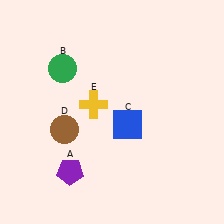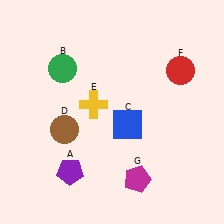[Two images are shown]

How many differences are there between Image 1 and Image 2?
There are 2 differences between the two images.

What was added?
A red circle (F), a magenta pentagon (G) were added in Image 2.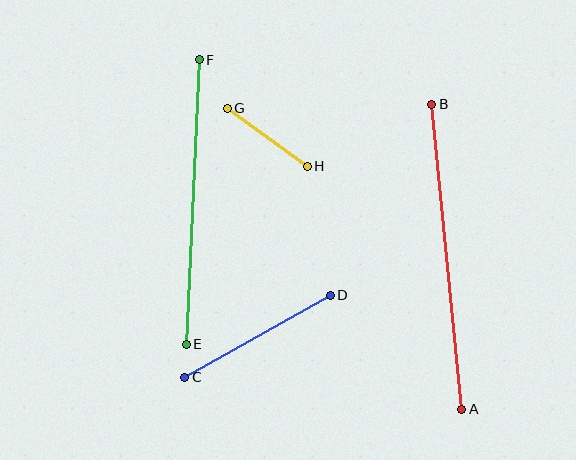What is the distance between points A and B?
The distance is approximately 306 pixels.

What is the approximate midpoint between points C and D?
The midpoint is at approximately (257, 336) pixels.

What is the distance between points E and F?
The distance is approximately 285 pixels.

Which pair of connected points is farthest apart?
Points A and B are farthest apart.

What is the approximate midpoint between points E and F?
The midpoint is at approximately (193, 202) pixels.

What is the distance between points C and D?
The distance is approximately 167 pixels.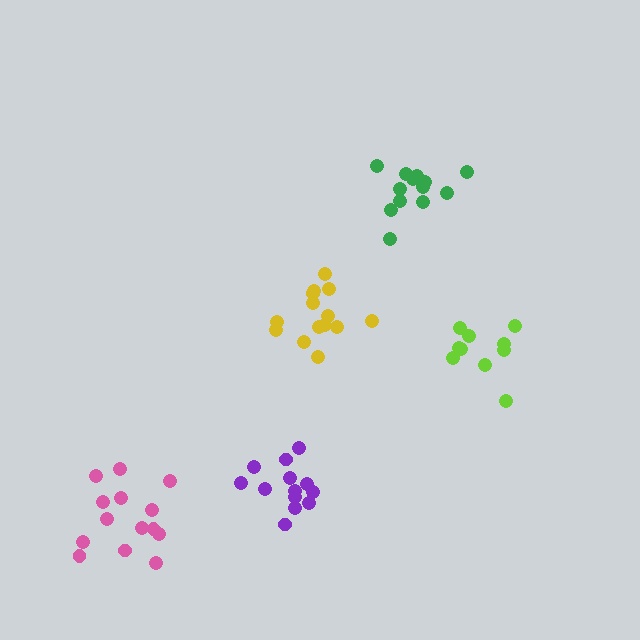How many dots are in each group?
Group 1: 13 dots, Group 2: 14 dots, Group 3: 14 dots, Group 4: 10 dots, Group 5: 13 dots (64 total).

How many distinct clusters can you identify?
There are 5 distinct clusters.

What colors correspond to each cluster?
The clusters are colored: green, pink, yellow, lime, purple.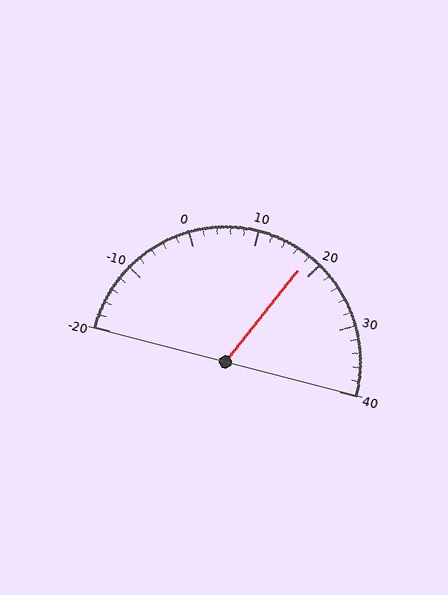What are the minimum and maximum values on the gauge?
The gauge ranges from -20 to 40.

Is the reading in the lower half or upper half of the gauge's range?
The reading is in the upper half of the range (-20 to 40).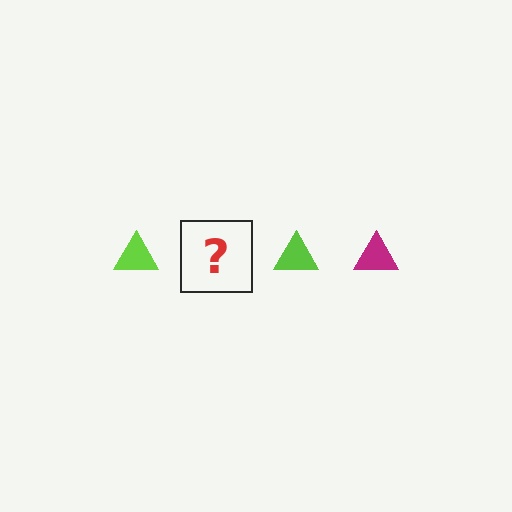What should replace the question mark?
The question mark should be replaced with a magenta triangle.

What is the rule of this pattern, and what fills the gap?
The rule is that the pattern cycles through lime, magenta triangles. The gap should be filled with a magenta triangle.